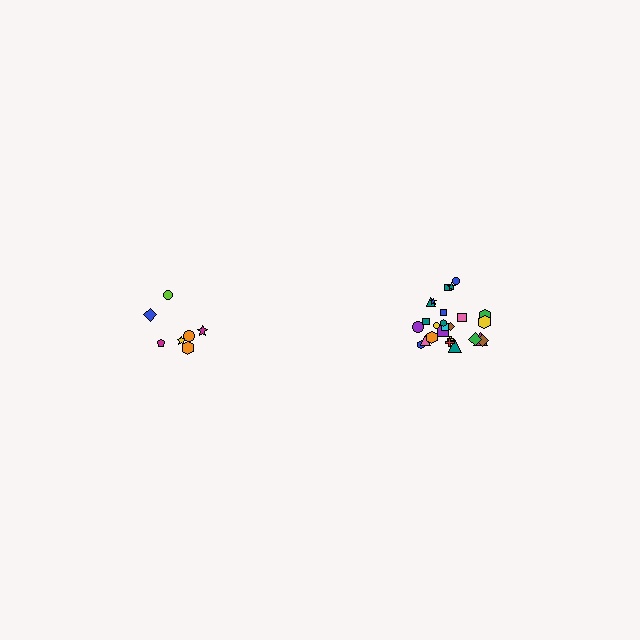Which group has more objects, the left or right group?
The right group.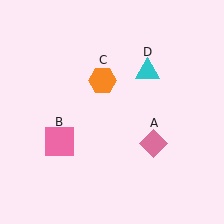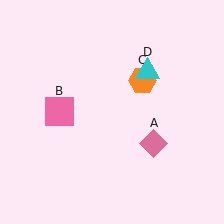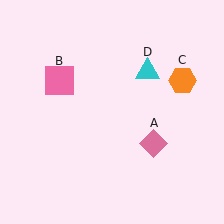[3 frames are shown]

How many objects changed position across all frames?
2 objects changed position: pink square (object B), orange hexagon (object C).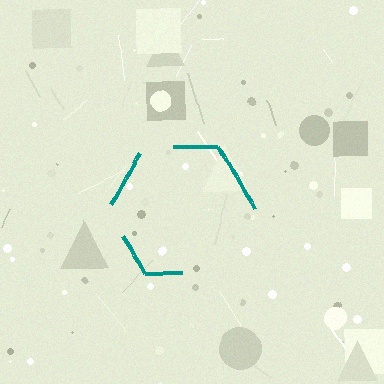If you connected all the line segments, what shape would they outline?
They would outline a hexagon.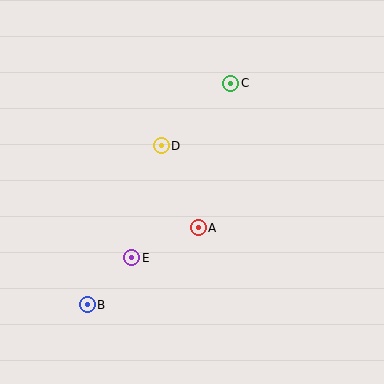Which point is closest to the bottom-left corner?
Point B is closest to the bottom-left corner.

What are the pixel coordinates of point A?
Point A is at (198, 228).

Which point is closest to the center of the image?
Point A at (198, 228) is closest to the center.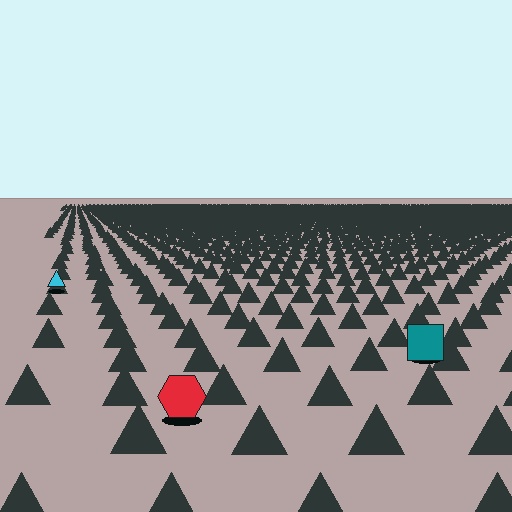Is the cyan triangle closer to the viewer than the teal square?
No. The teal square is closer — you can tell from the texture gradient: the ground texture is coarser near it.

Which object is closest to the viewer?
The red hexagon is closest. The texture marks near it are larger and more spread out.